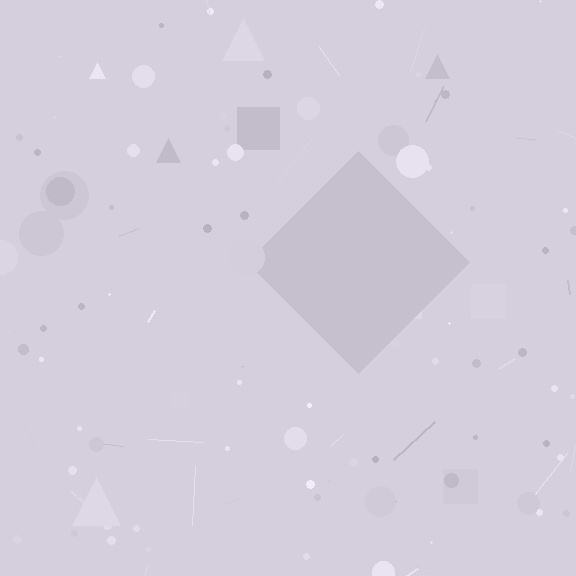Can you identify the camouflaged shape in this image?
The camouflaged shape is a diamond.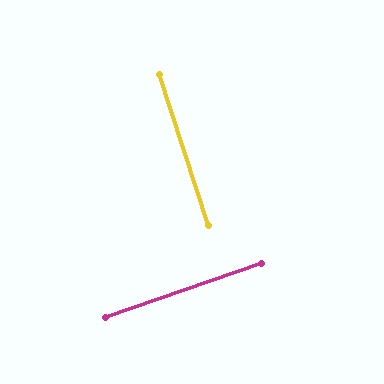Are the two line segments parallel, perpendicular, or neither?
Perpendicular — they meet at approximately 89°.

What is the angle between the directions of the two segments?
Approximately 89 degrees.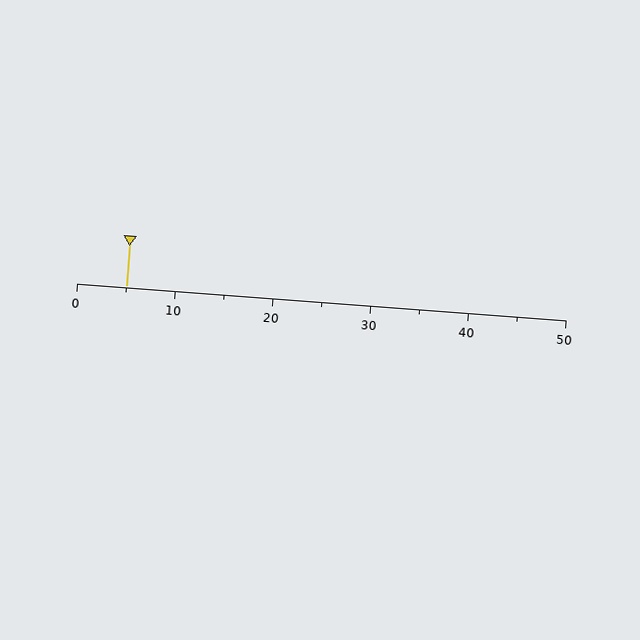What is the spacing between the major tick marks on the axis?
The major ticks are spaced 10 apart.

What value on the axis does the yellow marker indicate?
The marker indicates approximately 5.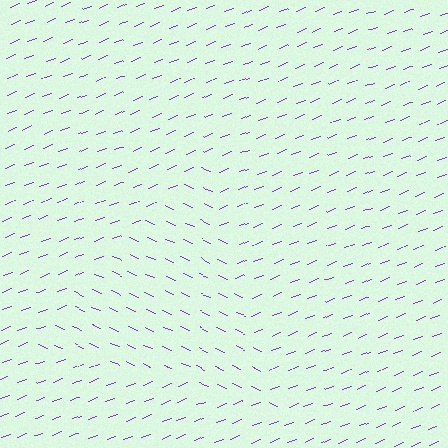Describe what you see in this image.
The image is filled with small purple line segments. A triangle region in the image has lines oriented differently from the surrounding lines, creating a visible texture boundary.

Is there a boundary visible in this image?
Yes, there is a texture boundary formed by a change in line orientation.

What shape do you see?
I see a triangle.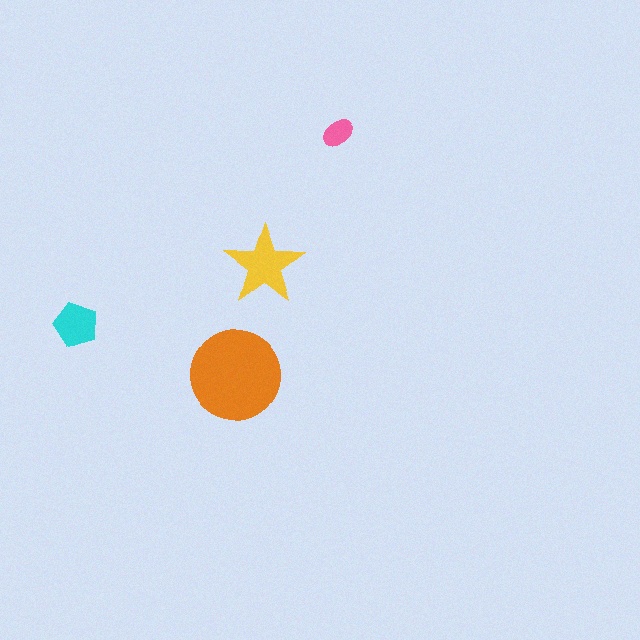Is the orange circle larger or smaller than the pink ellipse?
Larger.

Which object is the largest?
The orange circle.